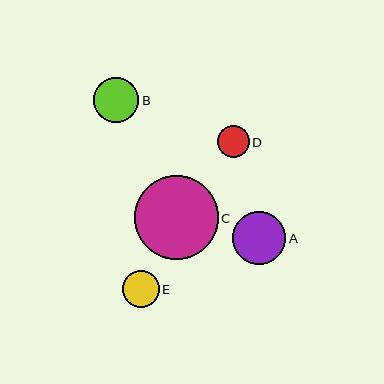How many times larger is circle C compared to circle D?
Circle C is approximately 2.6 times the size of circle D.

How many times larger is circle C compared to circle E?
Circle C is approximately 2.3 times the size of circle E.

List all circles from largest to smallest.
From largest to smallest: C, A, B, E, D.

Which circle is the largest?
Circle C is the largest with a size of approximately 84 pixels.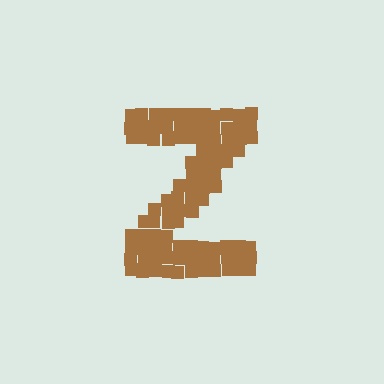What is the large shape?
The large shape is the letter Z.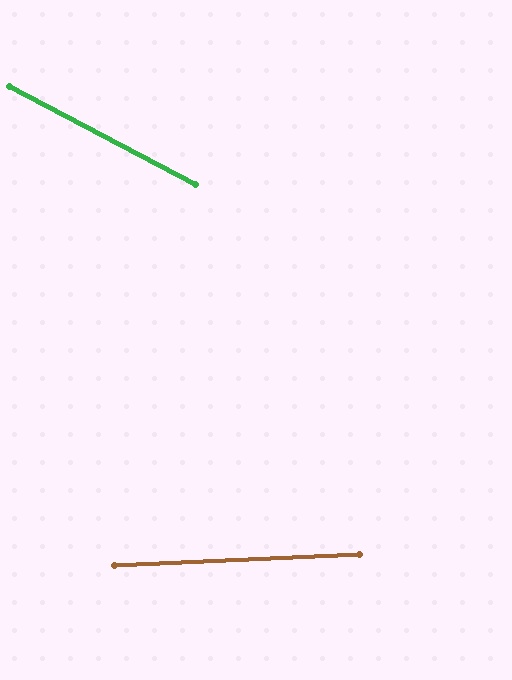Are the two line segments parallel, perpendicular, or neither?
Neither parallel nor perpendicular — they differ by about 30°.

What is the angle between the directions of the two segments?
Approximately 30 degrees.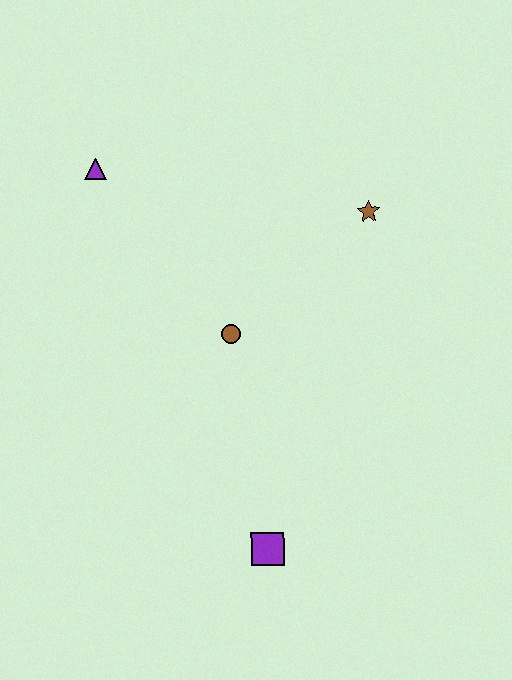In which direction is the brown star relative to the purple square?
The brown star is above the purple square.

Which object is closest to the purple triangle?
The brown circle is closest to the purple triangle.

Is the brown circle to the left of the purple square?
Yes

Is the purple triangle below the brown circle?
No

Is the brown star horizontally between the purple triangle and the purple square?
No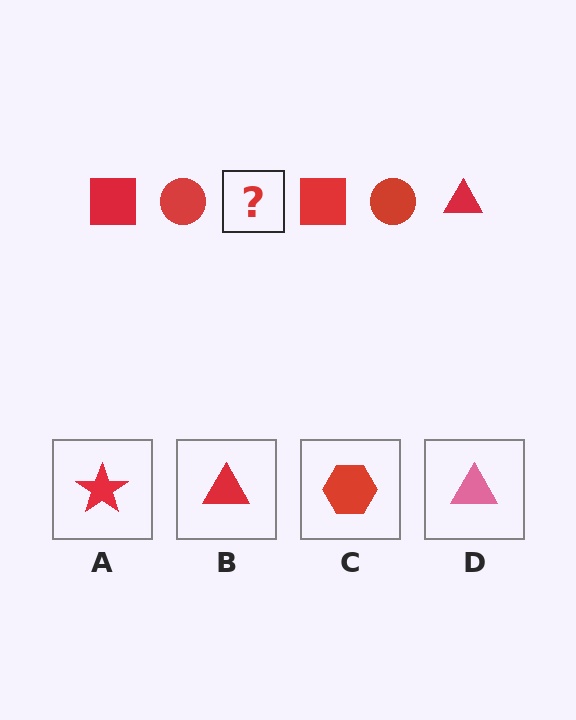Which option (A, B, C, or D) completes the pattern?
B.